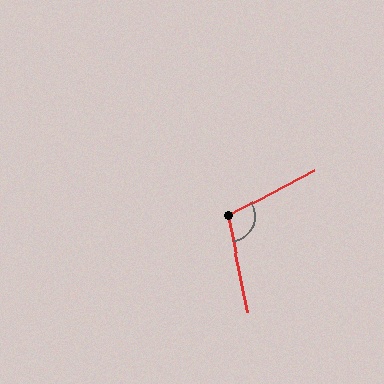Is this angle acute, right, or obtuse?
It is obtuse.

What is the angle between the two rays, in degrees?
Approximately 106 degrees.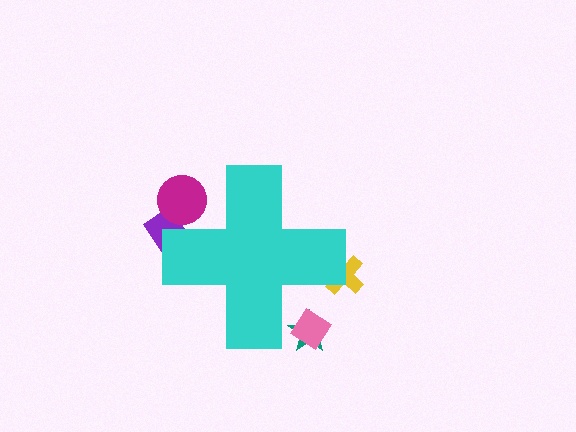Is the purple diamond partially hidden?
Yes, the purple diamond is partially hidden behind the cyan cross.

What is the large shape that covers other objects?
A cyan cross.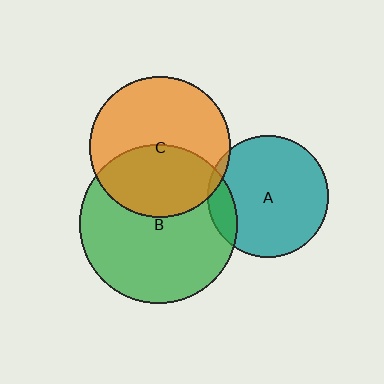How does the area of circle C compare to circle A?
Approximately 1.3 times.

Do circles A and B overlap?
Yes.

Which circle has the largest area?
Circle B (green).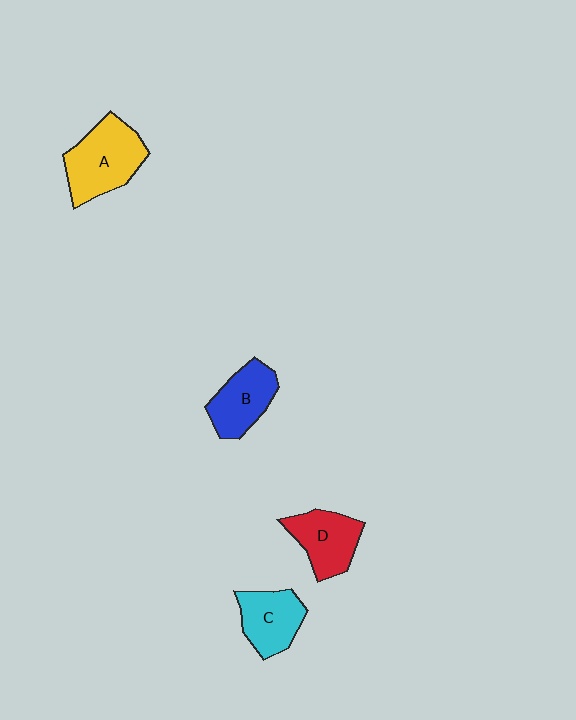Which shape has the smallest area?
Shape C (cyan).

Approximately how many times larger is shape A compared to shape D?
Approximately 1.3 times.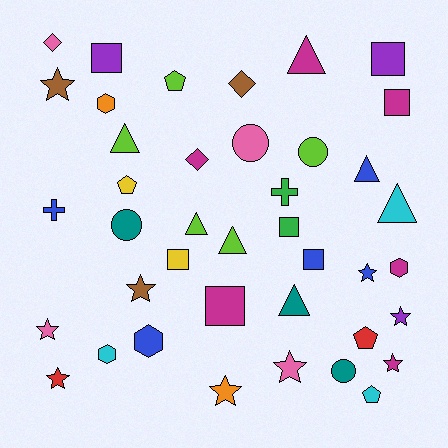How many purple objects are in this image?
There are 3 purple objects.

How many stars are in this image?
There are 9 stars.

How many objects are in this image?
There are 40 objects.